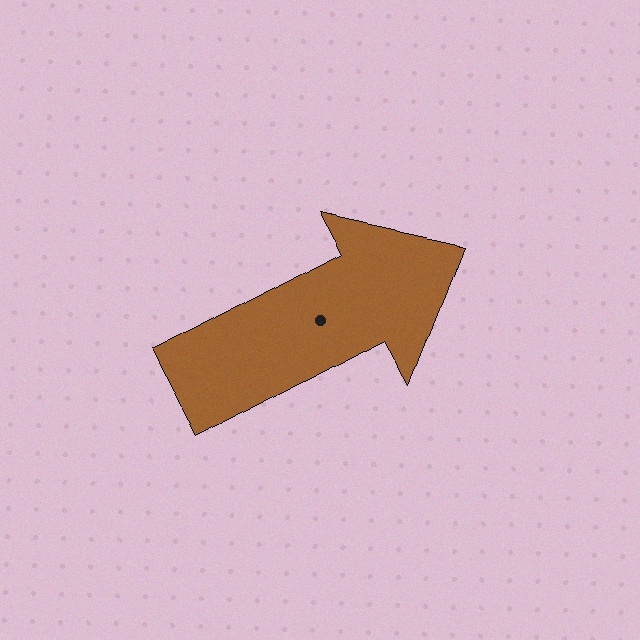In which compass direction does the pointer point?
Northeast.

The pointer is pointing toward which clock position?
Roughly 2 o'clock.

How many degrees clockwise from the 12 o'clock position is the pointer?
Approximately 62 degrees.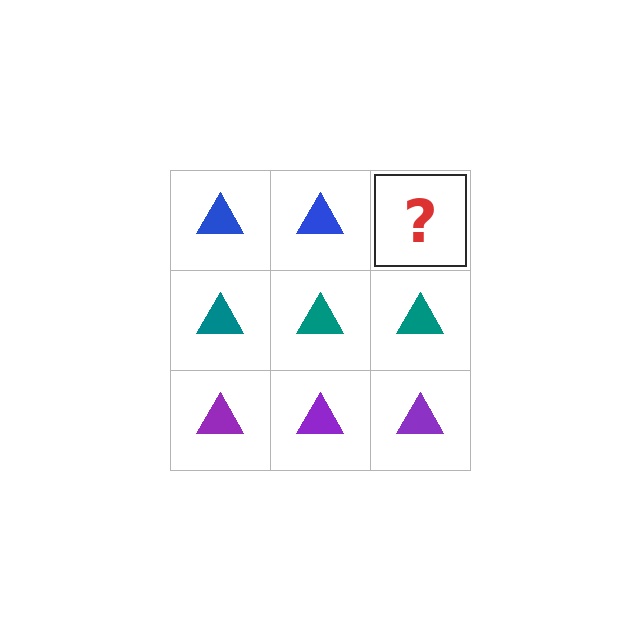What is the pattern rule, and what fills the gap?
The rule is that each row has a consistent color. The gap should be filled with a blue triangle.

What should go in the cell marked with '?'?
The missing cell should contain a blue triangle.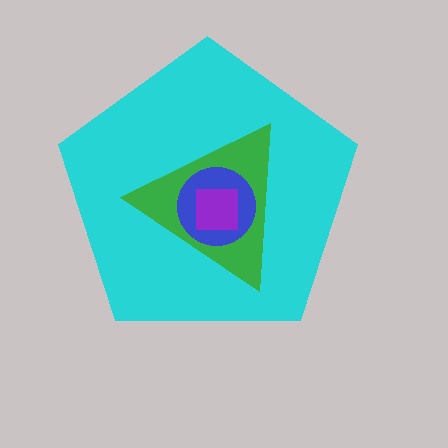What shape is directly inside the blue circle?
The purple square.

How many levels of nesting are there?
4.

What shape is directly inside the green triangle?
The blue circle.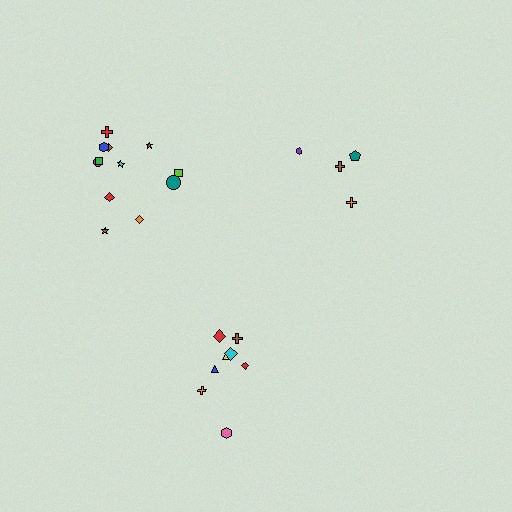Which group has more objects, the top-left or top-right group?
The top-left group.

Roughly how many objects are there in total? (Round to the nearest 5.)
Roughly 25 objects in total.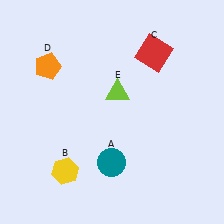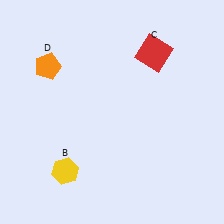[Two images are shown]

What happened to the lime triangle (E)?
The lime triangle (E) was removed in Image 2. It was in the top-right area of Image 1.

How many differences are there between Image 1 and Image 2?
There are 2 differences between the two images.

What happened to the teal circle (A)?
The teal circle (A) was removed in Image 2. It was in the bottom-left area of Image 1.